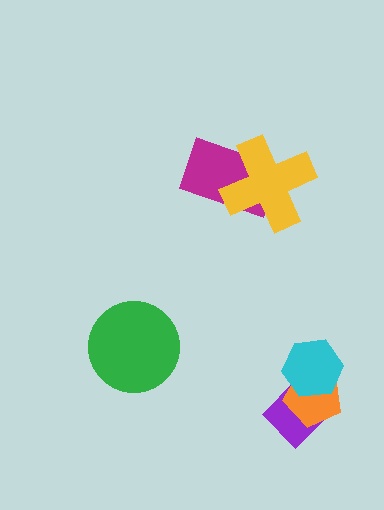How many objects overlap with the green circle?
0 objects overlap with the green circle.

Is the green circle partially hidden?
No, no other shape covers it.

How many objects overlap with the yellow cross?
1 object overlaps with the yellow cross.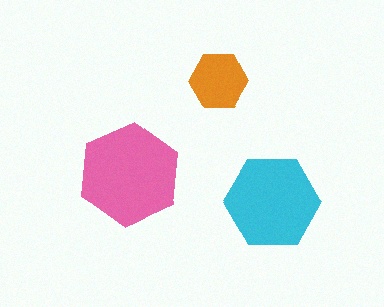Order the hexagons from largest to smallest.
the pink one, the cyan one, the orange one.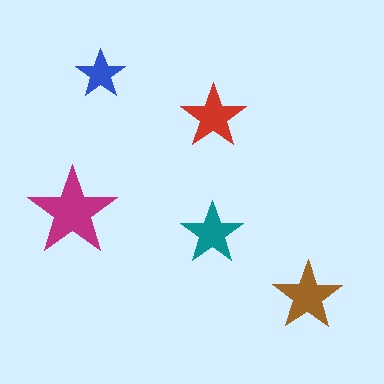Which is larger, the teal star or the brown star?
The brown one.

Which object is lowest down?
The brown star is bottommost.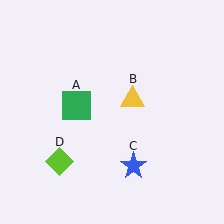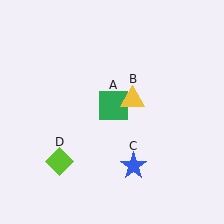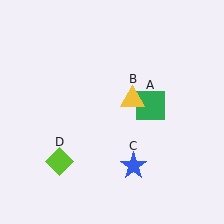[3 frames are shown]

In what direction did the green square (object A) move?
The green square (object A) moved right.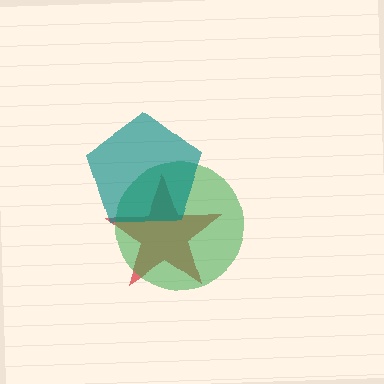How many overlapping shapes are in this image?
There are 3 overlapping shapes in the image.